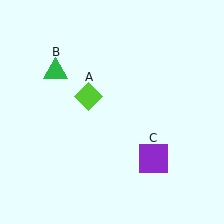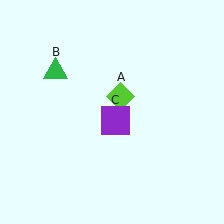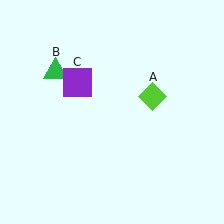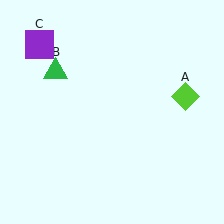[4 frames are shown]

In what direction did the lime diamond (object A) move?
The lime diamond (object A) moved right.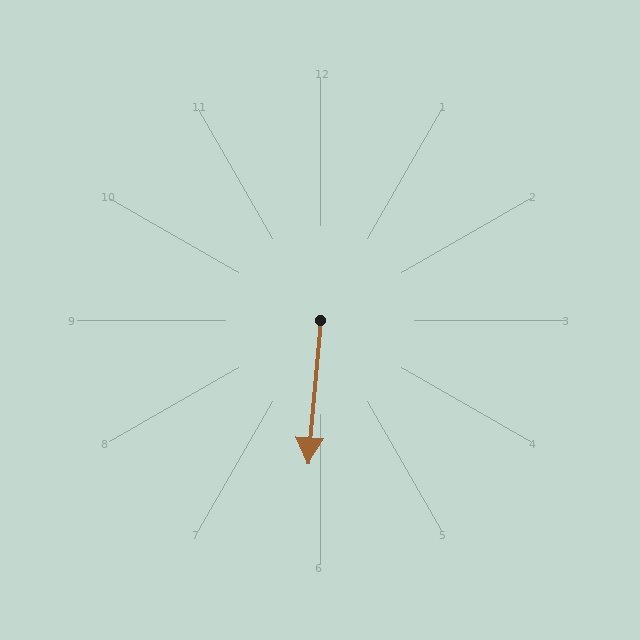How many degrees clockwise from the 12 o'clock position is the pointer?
Approximately 185 degrees.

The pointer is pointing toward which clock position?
Roughly 6 o'clock.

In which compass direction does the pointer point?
South.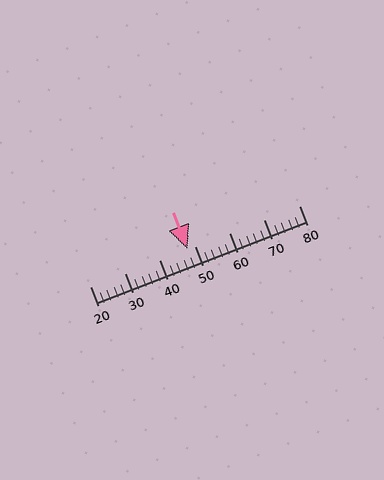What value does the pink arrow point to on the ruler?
The pink arrow points to approximately 48.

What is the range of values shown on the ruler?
The ruler shows values from 20 to 80.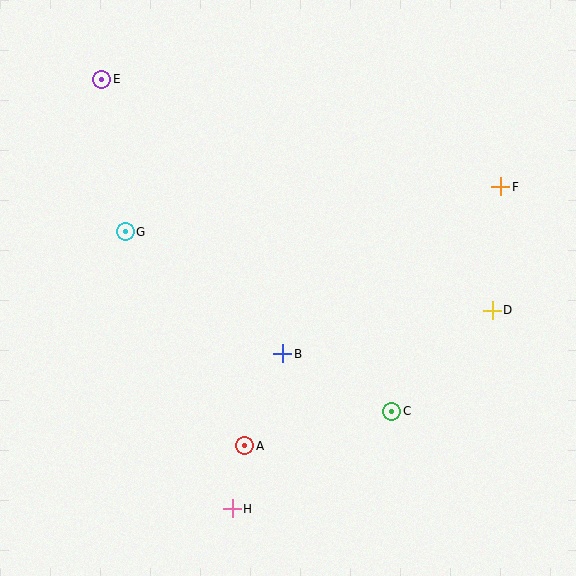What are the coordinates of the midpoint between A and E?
The midpoint between A and E is at (173, 263).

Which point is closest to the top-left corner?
Point E is closest to the top-left corner.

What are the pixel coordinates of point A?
Point A is at (245, 446).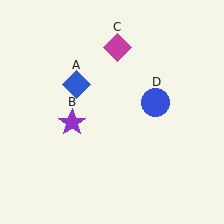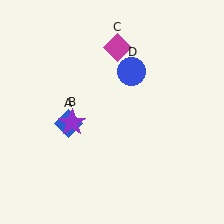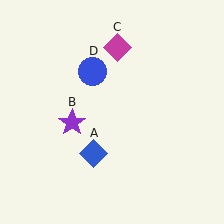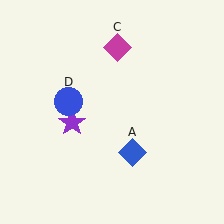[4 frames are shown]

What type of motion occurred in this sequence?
The blue diamond (object A), blue circle (object D) rotated counterclockwise around the center of the scene.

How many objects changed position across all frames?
2 objects changed position: blue diamond (object A), blue circle (object D).